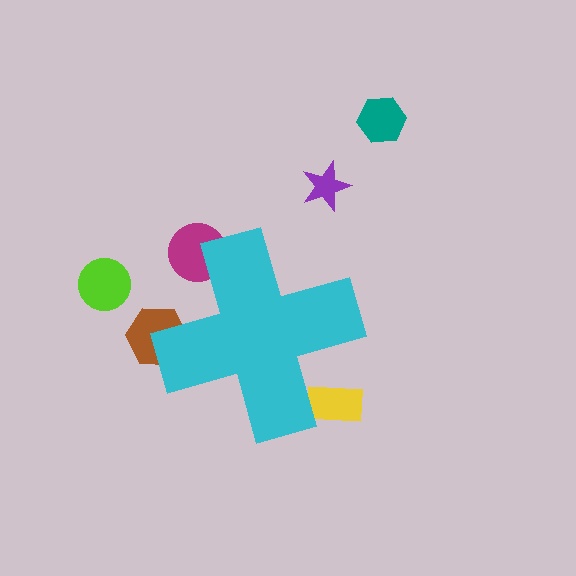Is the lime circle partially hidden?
No, the lime circle is fully visible.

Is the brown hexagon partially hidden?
Yes, the brown hexagon is partially hidden behind the cyan cross.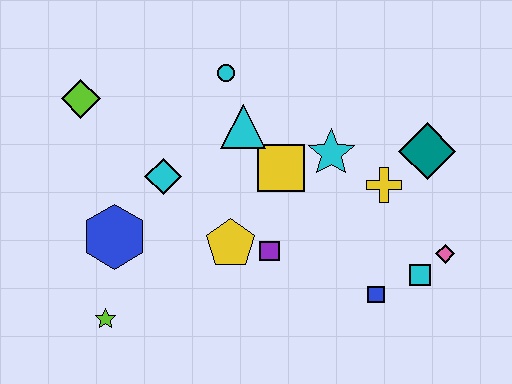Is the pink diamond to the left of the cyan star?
No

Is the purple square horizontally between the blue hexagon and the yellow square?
Yes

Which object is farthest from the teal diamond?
The lime star is farthest from the teal diamond.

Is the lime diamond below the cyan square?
No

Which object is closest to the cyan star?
The yellow square is closest to the cyan star.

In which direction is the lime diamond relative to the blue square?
The lime diamond is to the left of the blue square.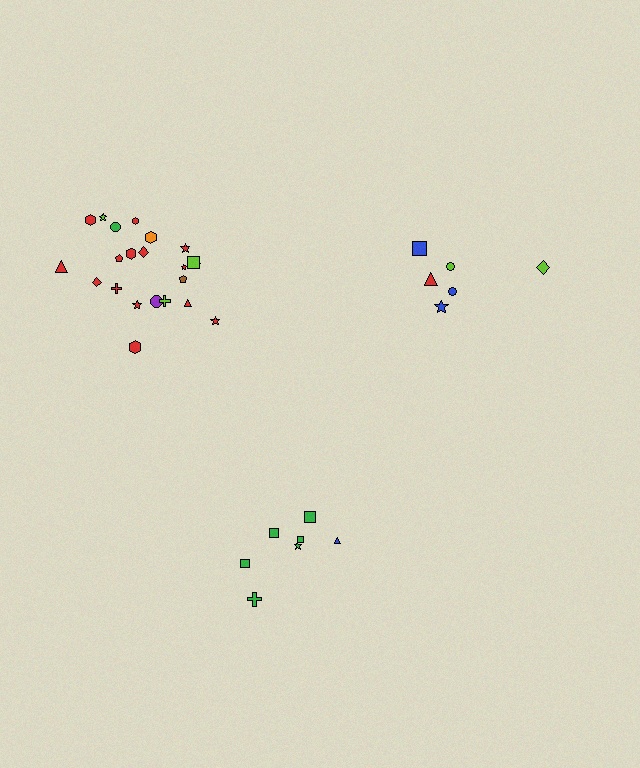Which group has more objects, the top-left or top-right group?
The top-left group.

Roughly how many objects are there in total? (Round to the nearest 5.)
Roughly 35 objects in total.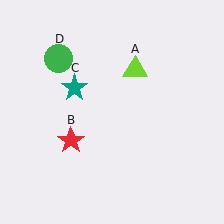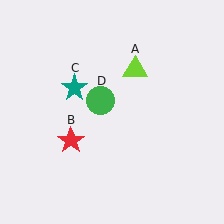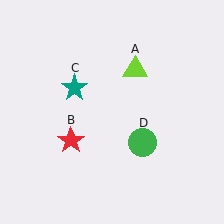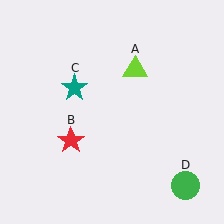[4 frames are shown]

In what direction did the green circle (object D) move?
The green circle (object D) moved down and to the right.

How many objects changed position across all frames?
1 object changed position: green circle (object D).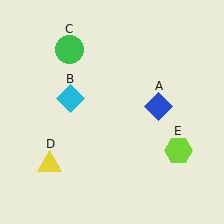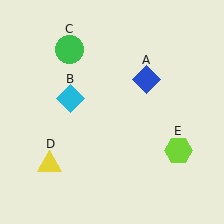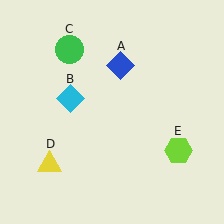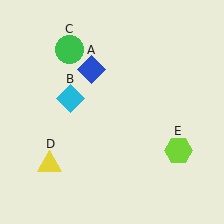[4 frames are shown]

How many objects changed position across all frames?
1 object changed position: blue diamond (object A).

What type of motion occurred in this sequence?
The blue diamond (object A) rotated counterclockwise around the center of the scene.